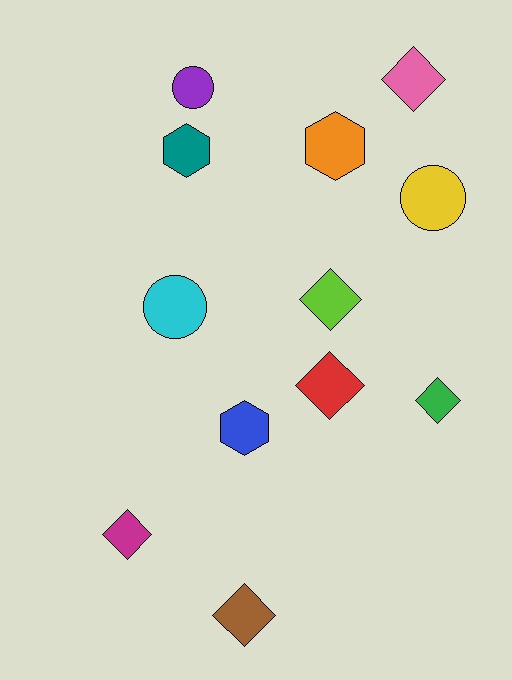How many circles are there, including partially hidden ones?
There are 3 circles.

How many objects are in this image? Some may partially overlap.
There are 12 objects.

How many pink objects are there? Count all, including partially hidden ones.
There is 1 pink object.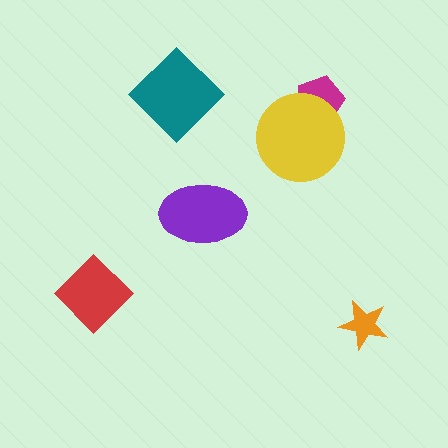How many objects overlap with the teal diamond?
0 objects overlap with the teal diamond.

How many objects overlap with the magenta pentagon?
1 object overlaps with the magenta pentagon.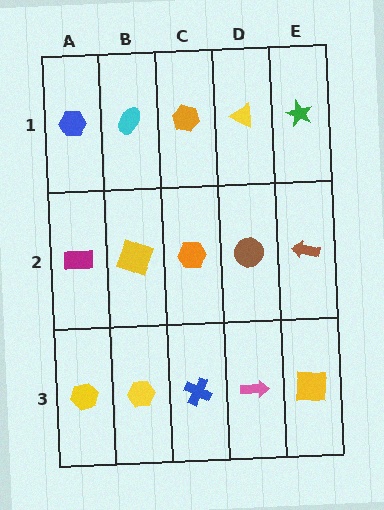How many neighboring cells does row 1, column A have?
2.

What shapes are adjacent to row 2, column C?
An orange hexagon (row 1, column C), a blue cross (row 3, column C), a yellow square (row 2, column B), a brown circle (row 2, column D).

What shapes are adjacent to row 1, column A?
A magenta rectangle (row 2, column A), a cyan ellipse (row 1, column B).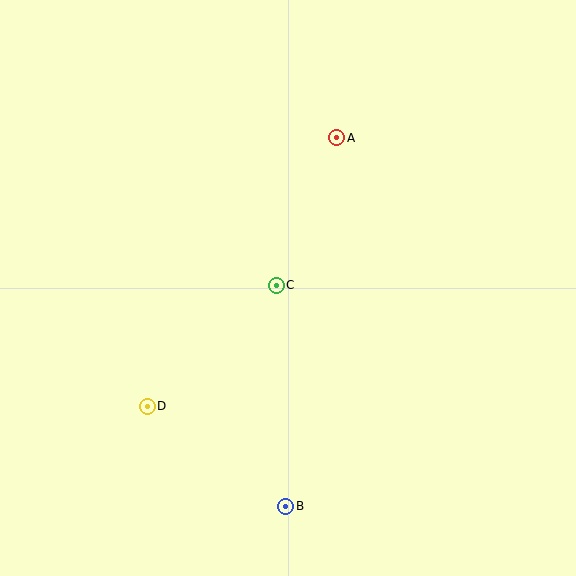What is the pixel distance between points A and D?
The distance between A and D is 329 pixels.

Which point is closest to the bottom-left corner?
Point D is closest to the bottom-left corner.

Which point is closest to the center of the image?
Point C at (276, 285) is closest to the center.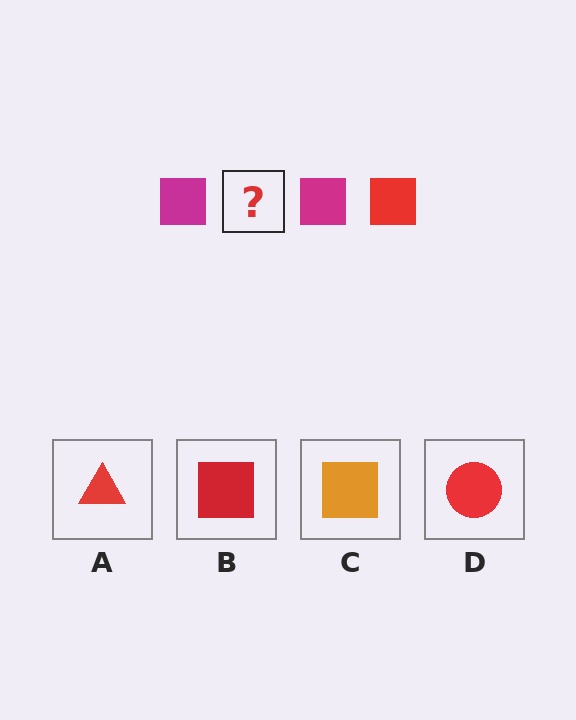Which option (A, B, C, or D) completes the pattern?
B.